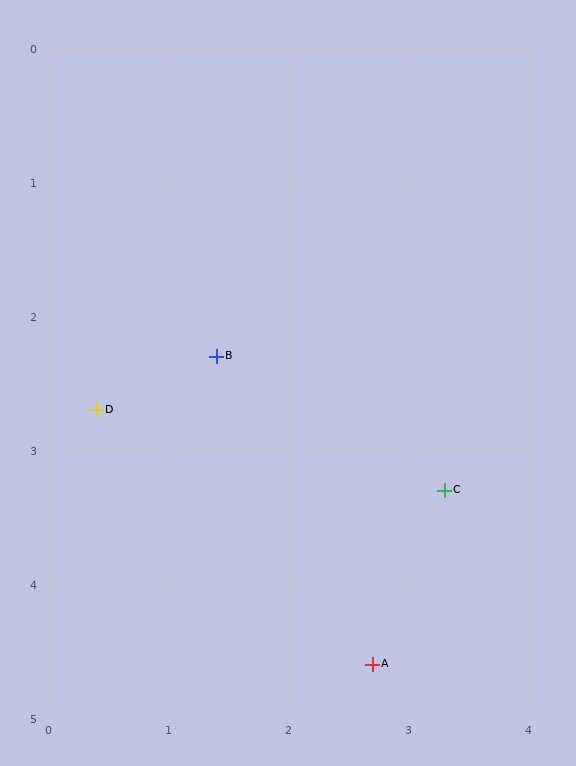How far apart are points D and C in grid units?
Points D and C are about 3.0 grid units apart.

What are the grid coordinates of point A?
Point A is at approximately (2.7, 4.6).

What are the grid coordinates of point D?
Point D is at approximately (0.4, 2.7).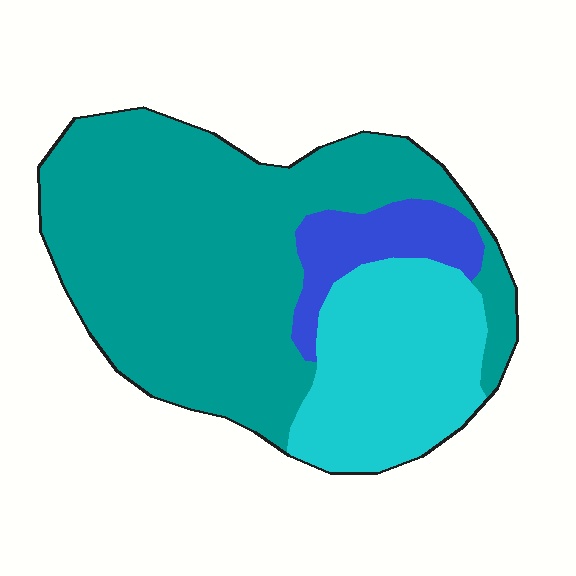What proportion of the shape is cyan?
Cyan takes up about one quarter (1/4) of the shape.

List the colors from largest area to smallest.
From largest to smallest: teal, cyan, blue.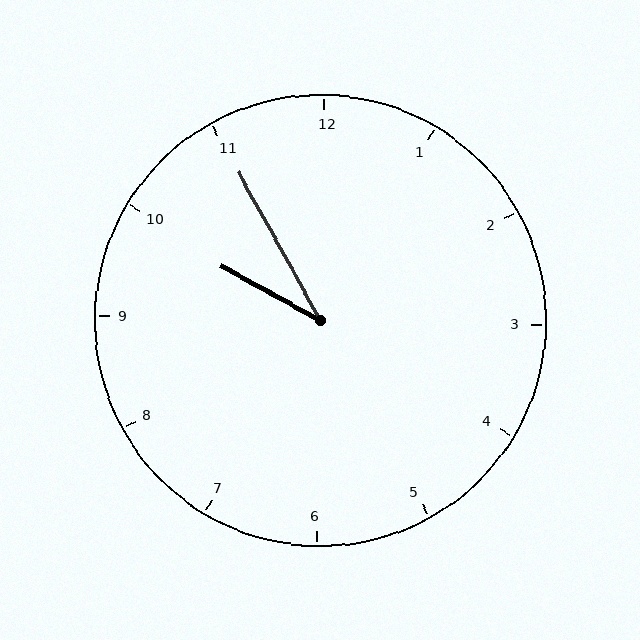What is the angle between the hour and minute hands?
Approximately 32 degrees.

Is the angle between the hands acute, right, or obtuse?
It is acute.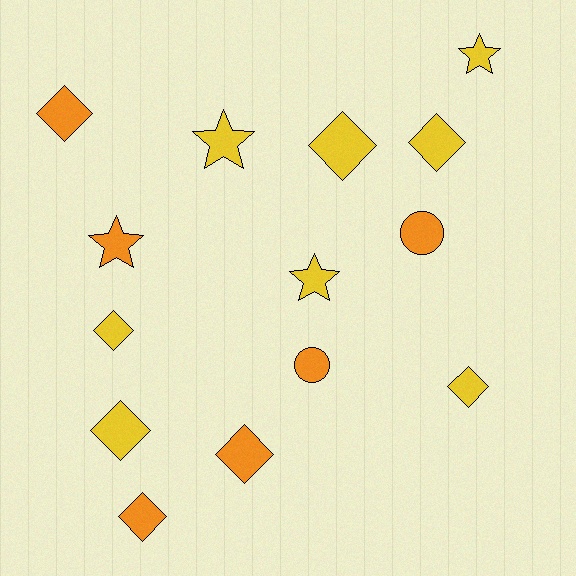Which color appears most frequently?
Yellow, with 8 objects.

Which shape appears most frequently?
Diamond, with 8 objects.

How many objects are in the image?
There are 14 objects.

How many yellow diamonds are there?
There are 5 yellow diamonds.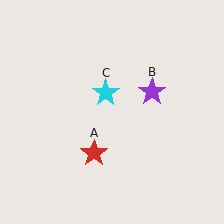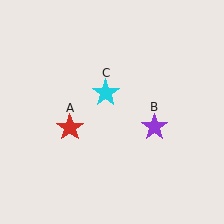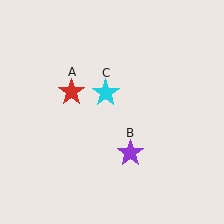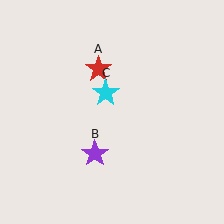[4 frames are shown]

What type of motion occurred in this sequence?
The red star (object A), purple star (object B) rotated clockwise around the center of the scene.